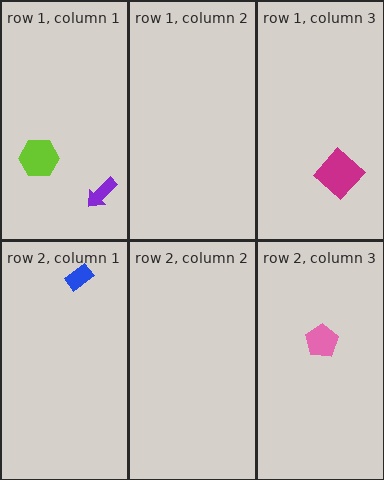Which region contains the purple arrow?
The row 1, column 1 region.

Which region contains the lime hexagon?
The row 1, column 1 region.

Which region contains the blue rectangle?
The row 2, column 1 region.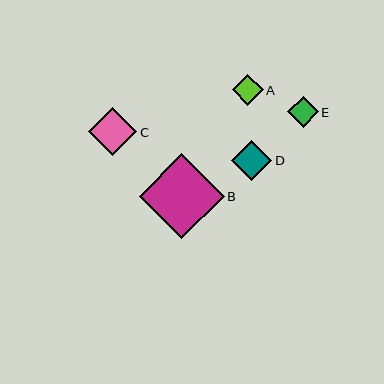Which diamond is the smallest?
Diamond E is the smallest with a size of approximately 31 pixels.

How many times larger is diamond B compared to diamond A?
Diamond B is approximately 2.7 times the size of diamond A.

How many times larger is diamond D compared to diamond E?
Diamond D is approximately 1.3 times the size of diamond E.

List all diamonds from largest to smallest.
From largest to smallest: B, C, D, A, E.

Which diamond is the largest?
Diamond B is the largest with a size of approximately 85 pixels.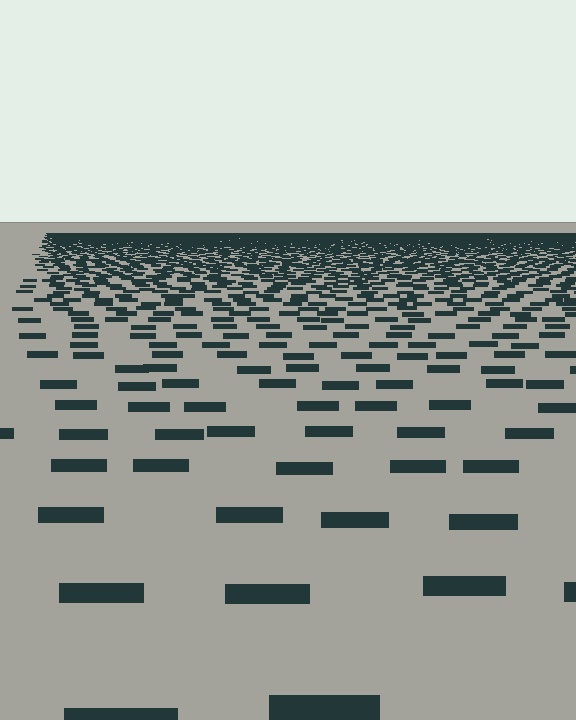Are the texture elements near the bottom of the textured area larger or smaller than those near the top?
Larger. Near the bottom, elements are closer to the viewer and appear at a bigger on-screen size.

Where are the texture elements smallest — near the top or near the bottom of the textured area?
Near the top.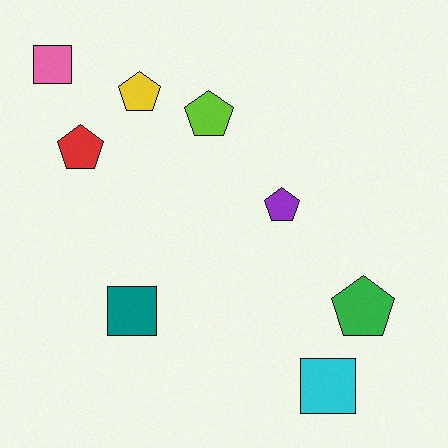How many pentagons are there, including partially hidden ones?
There are 5 pentagons.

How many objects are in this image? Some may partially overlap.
There are 8 objects.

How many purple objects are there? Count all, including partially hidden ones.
There is 1 purple object.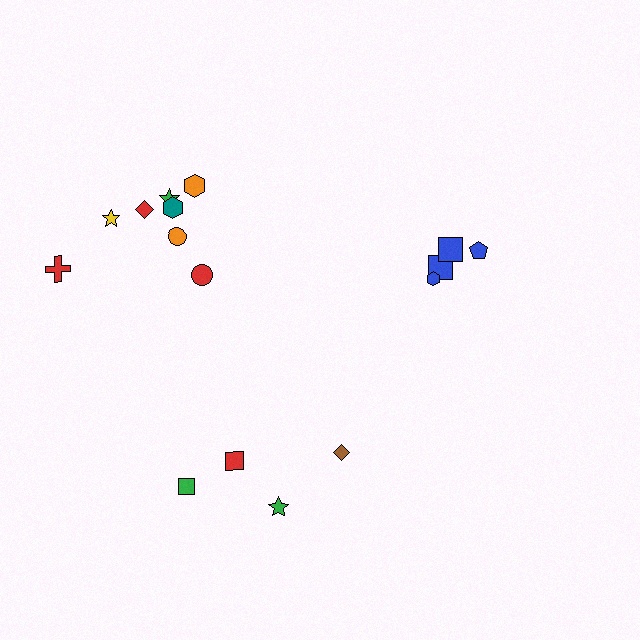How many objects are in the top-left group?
There are 8 objects.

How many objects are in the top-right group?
There are 4 objects.